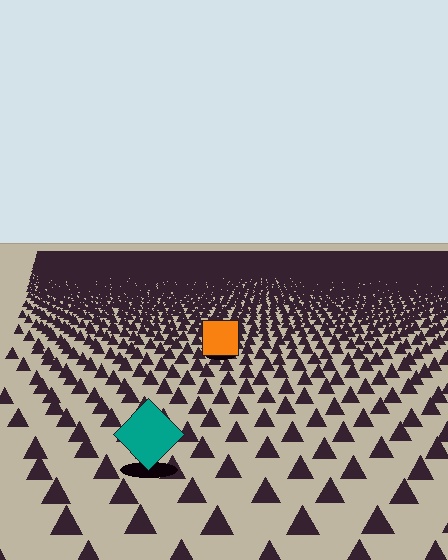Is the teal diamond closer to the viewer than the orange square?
Yes. The teal diamond is closer — you can tell from the texture gradient: the ground texture is coarser near it.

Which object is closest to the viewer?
The teal diamond is closest. The texture marks near it are larger and more spread out.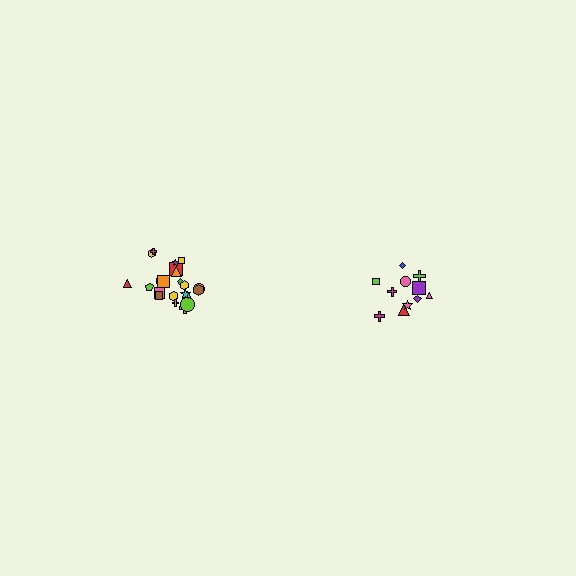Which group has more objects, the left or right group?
The left group.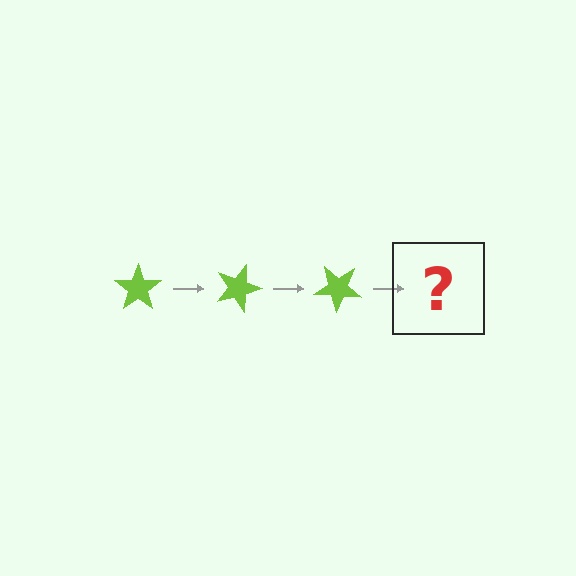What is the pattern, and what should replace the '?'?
The pattern is that the star rotates 20 degrees each step. The '?' should be a lime star rotated 60 degrees.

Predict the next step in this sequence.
The next step is a lime star rotated 60 degrees.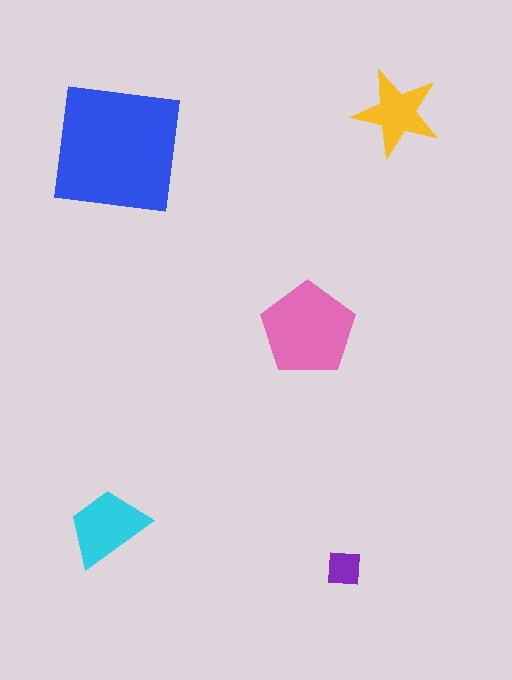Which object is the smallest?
The purple square.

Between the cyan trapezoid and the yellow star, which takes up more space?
The cyan trapezoid.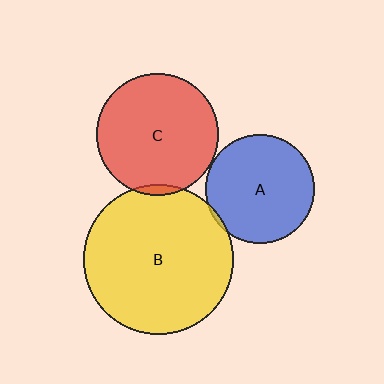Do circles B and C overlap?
Yes.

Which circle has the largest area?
Circle B (yellow).